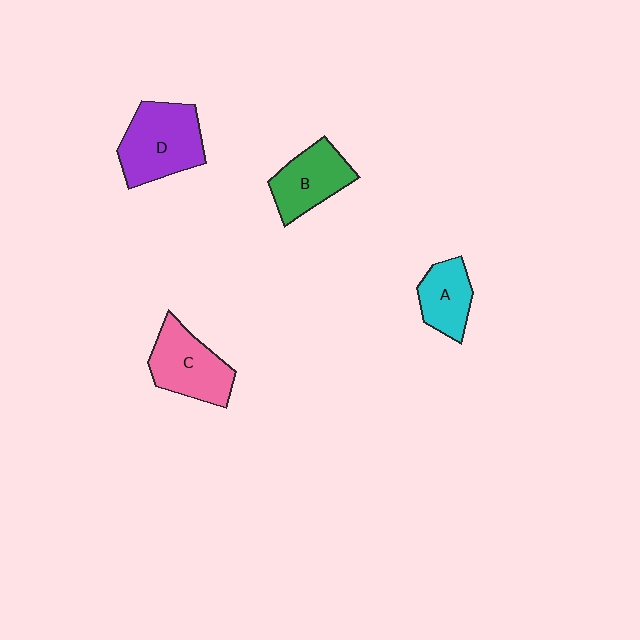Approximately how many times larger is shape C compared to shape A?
Approximately 1.4 times.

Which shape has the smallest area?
Shape A (cyan).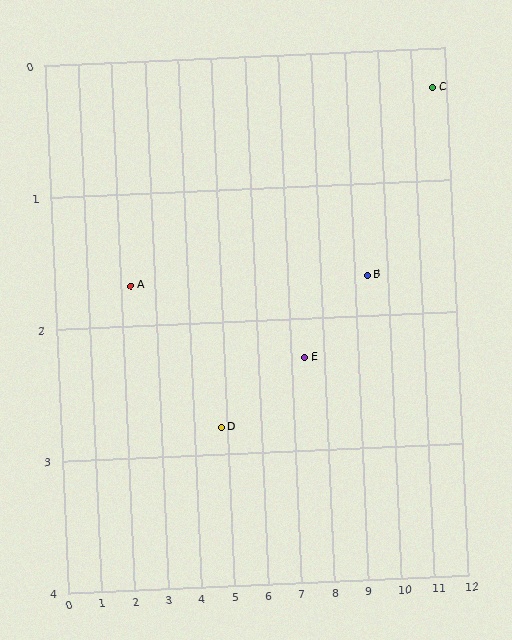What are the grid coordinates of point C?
Point C is at approximately (11.6, 0.3).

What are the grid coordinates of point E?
Point E is at approximately (7.4, 2.3).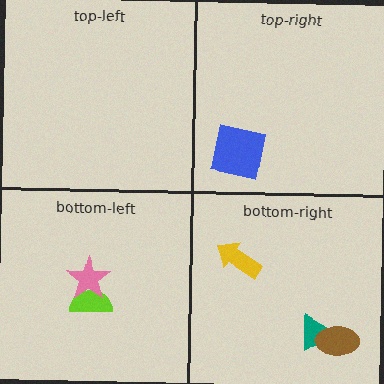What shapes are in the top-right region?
The blue square.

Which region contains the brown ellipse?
The bottom-right region.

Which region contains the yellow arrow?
The bottom-right region.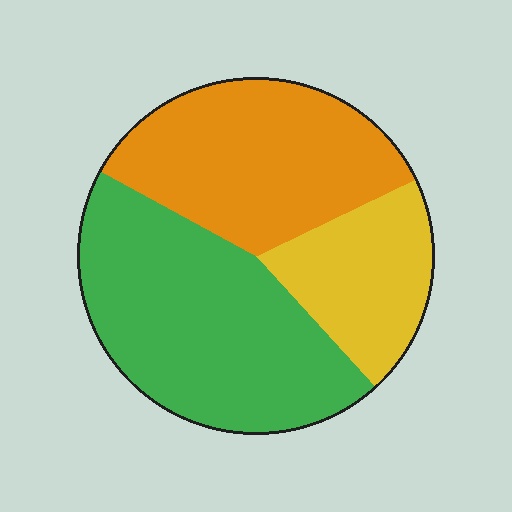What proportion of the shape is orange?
Orange takes up about one third (1/3) of the shape.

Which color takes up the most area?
Green, at roughly 45%.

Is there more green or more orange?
Green.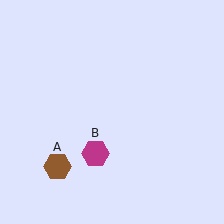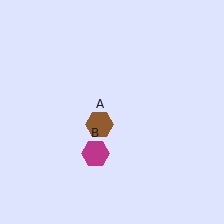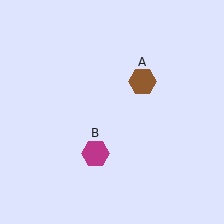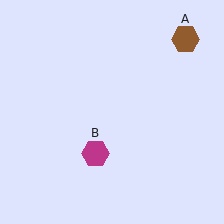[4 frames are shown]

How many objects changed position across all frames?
1 object changed position: brown hexagon (object A).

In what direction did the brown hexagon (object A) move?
The brown hexagon (object A) moved up and to the right.